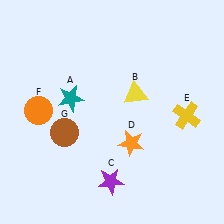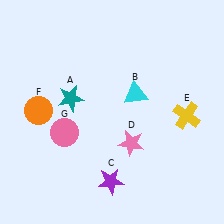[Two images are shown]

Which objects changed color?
B changed from yellow to cyan. D changed from orange to pink. G changed from brown to pink.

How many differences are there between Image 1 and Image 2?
There are 3 differences between the two images.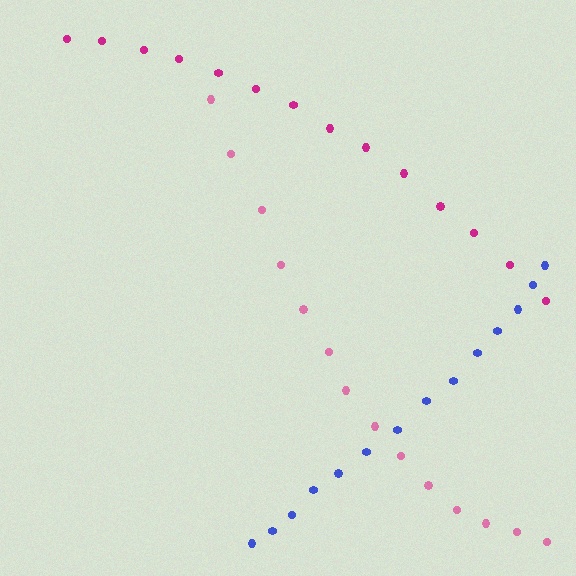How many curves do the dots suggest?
There are 3 distinct paths.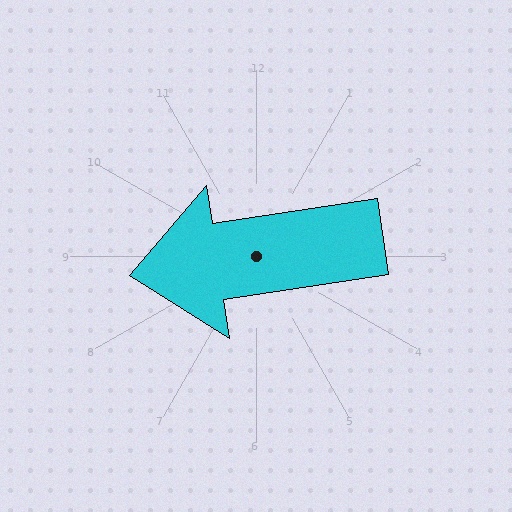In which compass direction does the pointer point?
West.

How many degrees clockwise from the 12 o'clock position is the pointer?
Approximately 261 degrees.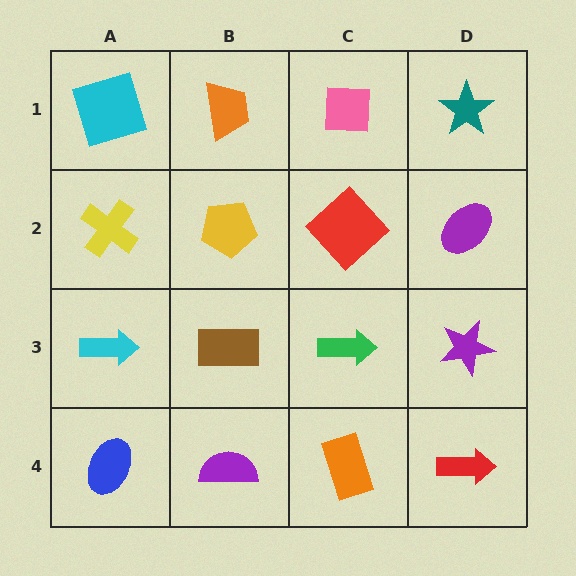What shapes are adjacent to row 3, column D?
A purple ellipse (row 2, column D), a red arrow (row 4, column D), a green arrow (row 3, column C).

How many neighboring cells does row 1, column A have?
2.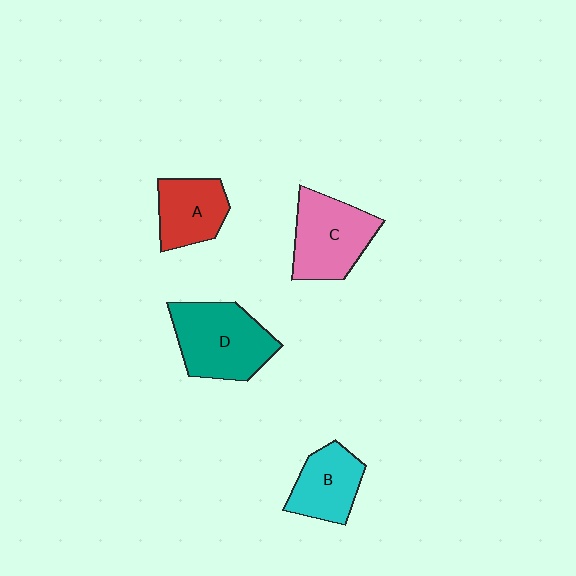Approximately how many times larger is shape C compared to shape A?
Approximately 1.4 times.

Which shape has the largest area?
Shape D (teal).